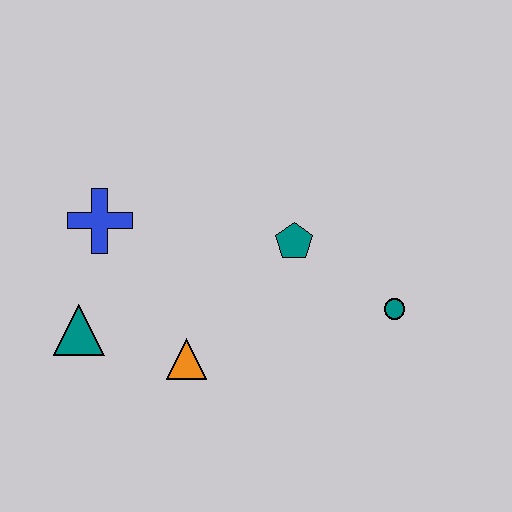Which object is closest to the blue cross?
The teal triangle is closest to the blue cross.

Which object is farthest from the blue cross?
The teal circle is farthest from the blue cross.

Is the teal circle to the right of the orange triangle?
Yes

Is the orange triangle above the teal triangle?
No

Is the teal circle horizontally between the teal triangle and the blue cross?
No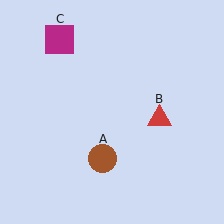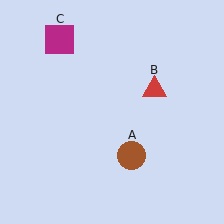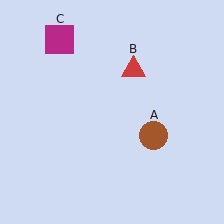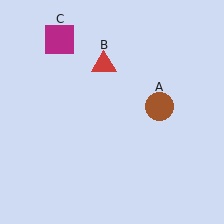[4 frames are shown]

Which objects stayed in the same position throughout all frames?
Magenta square (object C) remained stationary.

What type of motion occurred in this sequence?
The brown circle (object A), red triangle (object B) rotated counterclockwise around the center of the scene.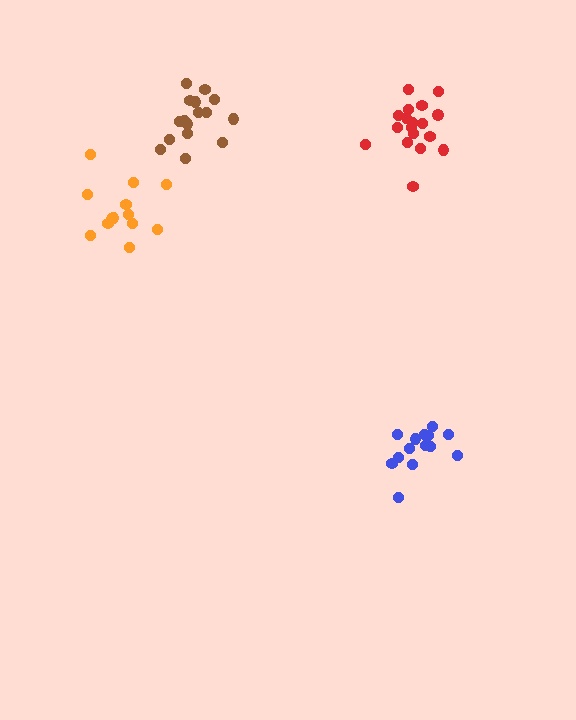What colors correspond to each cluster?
The clusters are colored: red, orange, brown, blue.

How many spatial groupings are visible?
There are 4 spatial groupings.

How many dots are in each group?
Group 1: 18 dots, Group 2: 13 dots, Group 3: 16 dots, Group 4: 15 dots (62 total).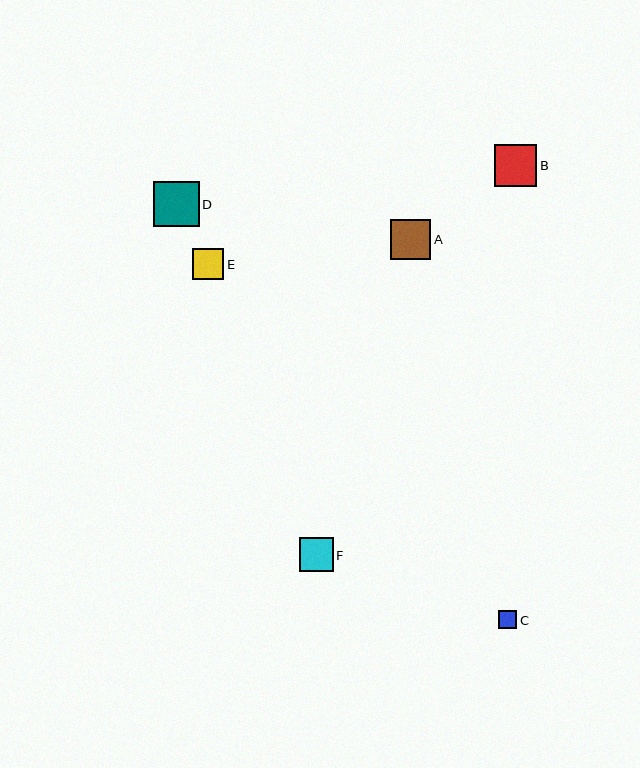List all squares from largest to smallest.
From largest to smallest: D, B, A, F, E, C.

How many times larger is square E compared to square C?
Square E is approximately 1.7 times the size of square C.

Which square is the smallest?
Square C is the smallest with a size of approximately 18 pixels.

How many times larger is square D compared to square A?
Square D is approximately 1.1 times the size of square A.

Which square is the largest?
Square D is the largest with a size of approximately 46 pixels.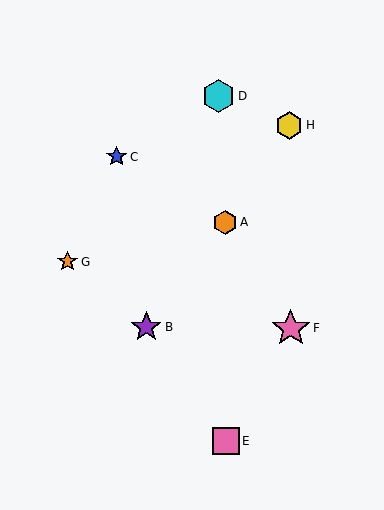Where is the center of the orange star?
The center of the orange star is at (68, 262).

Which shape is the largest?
The pink star (labeled F) is the largest.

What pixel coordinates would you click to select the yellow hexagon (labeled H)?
Click at (289, 125) to select the yellow hexagon H.